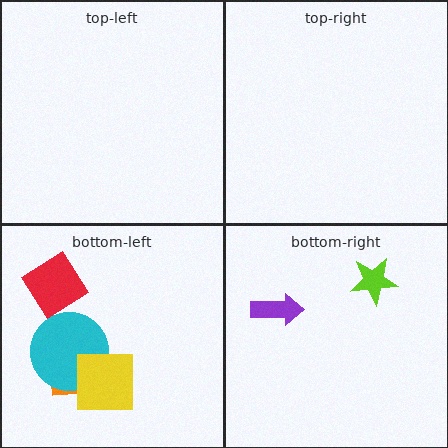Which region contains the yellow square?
The bottom-left region.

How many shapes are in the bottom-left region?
4.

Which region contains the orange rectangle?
The bottom-left region.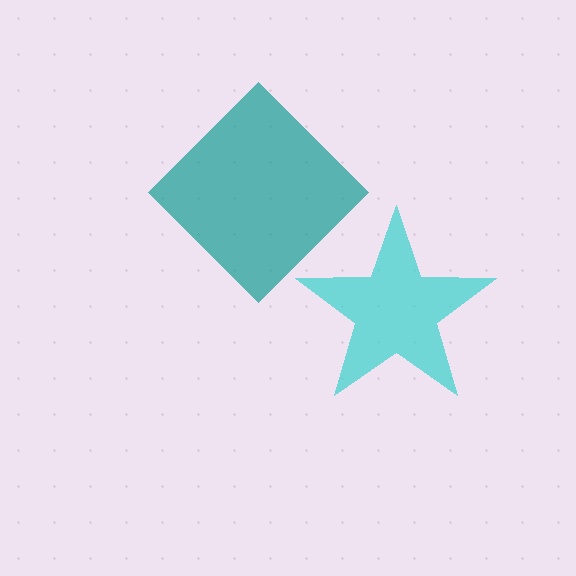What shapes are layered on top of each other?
The layered shapes are: a cyan star, a teal diamond.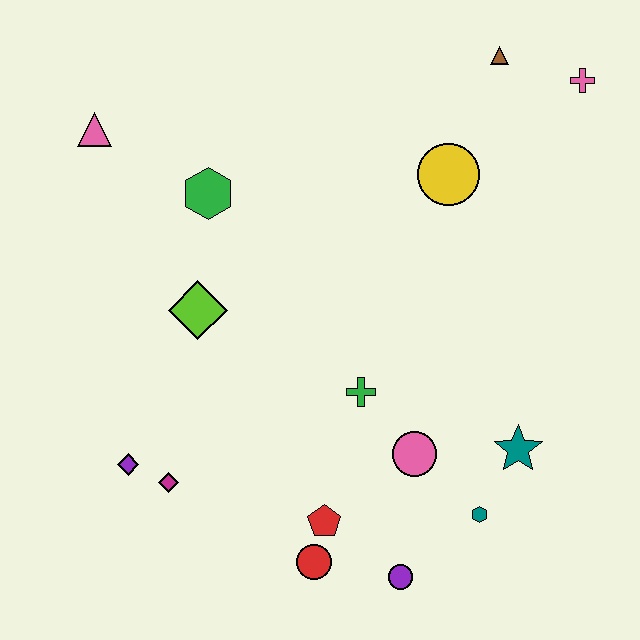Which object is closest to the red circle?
The red pentagon is closest to the red circle.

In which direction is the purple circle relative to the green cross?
The purple circle is below the green cross.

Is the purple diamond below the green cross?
Yes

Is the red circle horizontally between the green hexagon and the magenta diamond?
No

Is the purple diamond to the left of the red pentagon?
Yes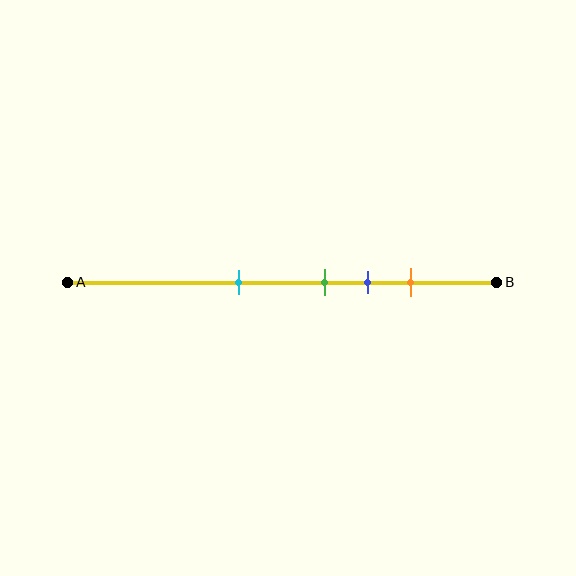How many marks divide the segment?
There are 4 marks dividing the segment.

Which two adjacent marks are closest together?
The green and blue marks are the closest adjacent pair.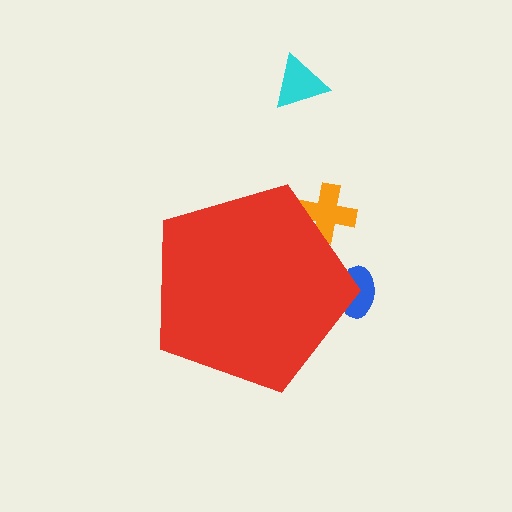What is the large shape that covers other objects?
A red pentagon.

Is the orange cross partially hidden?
Yes, the orange cross is partially hidden behind the red pentagon.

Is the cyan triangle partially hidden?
No, the cyan triangle is fully visible.